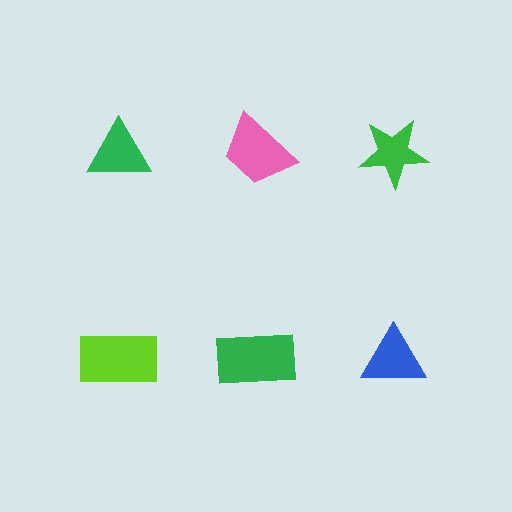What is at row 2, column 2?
A green rectangle.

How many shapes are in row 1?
3 shapes.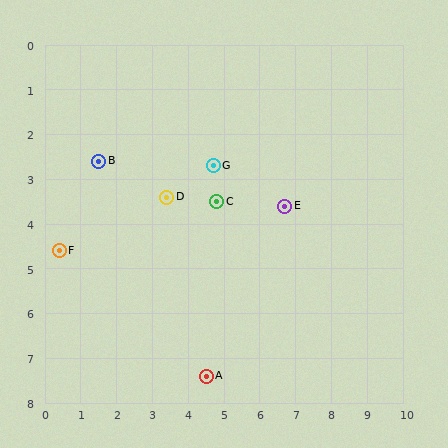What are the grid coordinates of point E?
Point E is at approximately (6.7, 3.6).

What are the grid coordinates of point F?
Point F is at approximately (0.4, 4.6).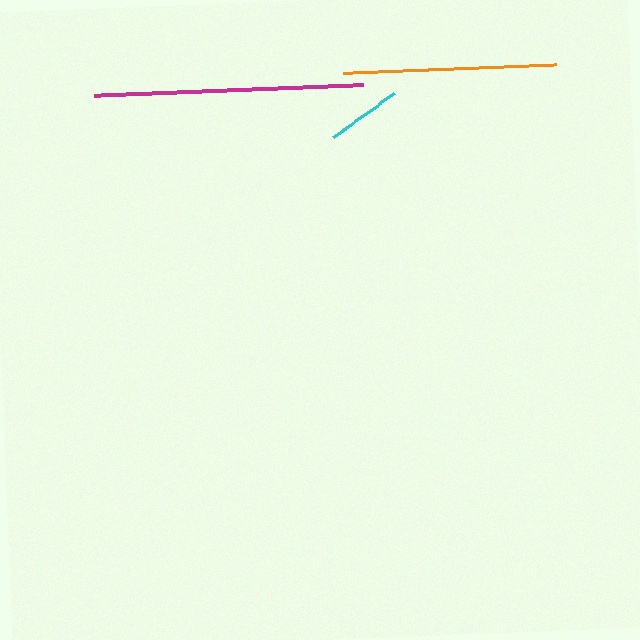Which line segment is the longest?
The magenta line is the longest at approximately 269 pixels.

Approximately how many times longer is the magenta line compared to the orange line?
The magenta line is approximately 1.3 times the length of the orange line.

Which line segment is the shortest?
The cyan line is the shortest at approximately 76 pixels.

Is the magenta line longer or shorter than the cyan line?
The magenta line is longer than the cyan line.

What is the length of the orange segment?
The orange segment is approximately 213 pixels long.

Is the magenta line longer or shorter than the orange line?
The magenta line is longer than the orange line.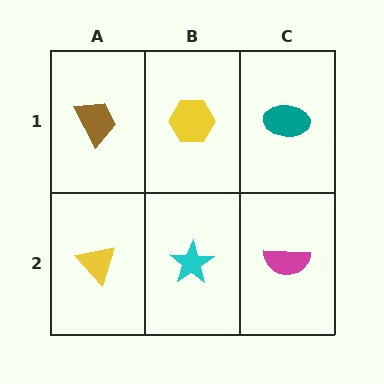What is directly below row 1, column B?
A cyan star.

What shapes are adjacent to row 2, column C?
A teal ellipse (row 1, column C), a cyan star (row 2, column B).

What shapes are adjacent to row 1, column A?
A yellow triangle (row 2, column A), a yellow hexagon (row 1, column B).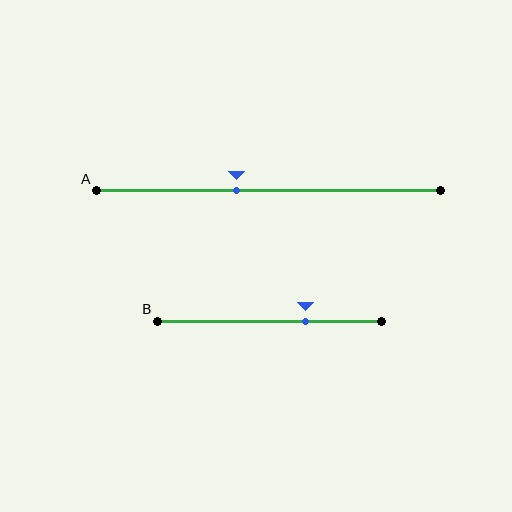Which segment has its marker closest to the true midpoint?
Segment A has its marker closest to the true midpoint.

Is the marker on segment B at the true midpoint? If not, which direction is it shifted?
No, the marker on segment B is shifted to the right by about 16% of the segment length.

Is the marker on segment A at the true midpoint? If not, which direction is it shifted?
No, the marker on segment A is shifted to the left by about 9% of the segment length.